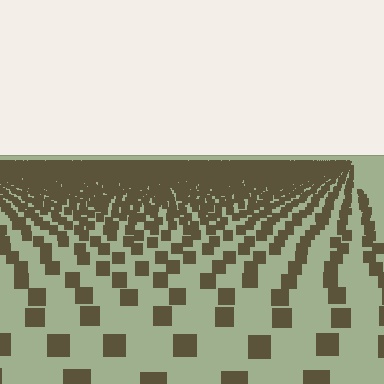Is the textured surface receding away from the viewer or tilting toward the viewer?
The surface is receding away from the viewer. Texture elements get smaller and denser toward the top.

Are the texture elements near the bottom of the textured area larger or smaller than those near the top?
Larger. Near the bottom, elements are closer to the viewer and appear at a bigger on-screen size.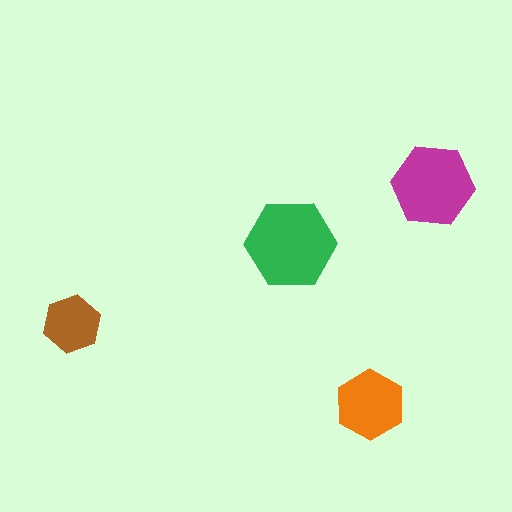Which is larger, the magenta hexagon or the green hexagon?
The green one.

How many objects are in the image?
There are 4 objects in the image.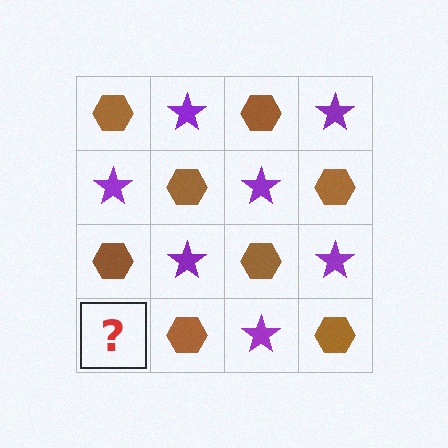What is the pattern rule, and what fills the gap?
The rule is that it alternates brown hexagon and purple star in a checkerboard pattern. The gap should be filled with a purple star.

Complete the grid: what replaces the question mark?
The question mark should be replaced with a purple star.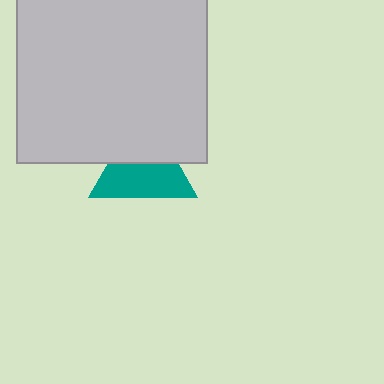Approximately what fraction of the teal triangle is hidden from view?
Roughly 42% of the teal triangle is hidden behind the light gray square.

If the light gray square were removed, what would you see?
You would see the complete teal triangle.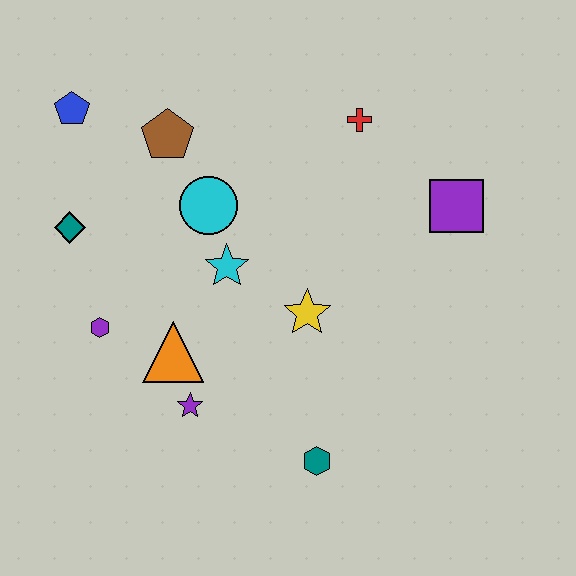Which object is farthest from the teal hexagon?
The blue pentagon is farthest from the teal hexagon.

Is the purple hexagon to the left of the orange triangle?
Yes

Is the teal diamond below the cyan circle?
Yes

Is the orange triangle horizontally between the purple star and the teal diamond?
Yes